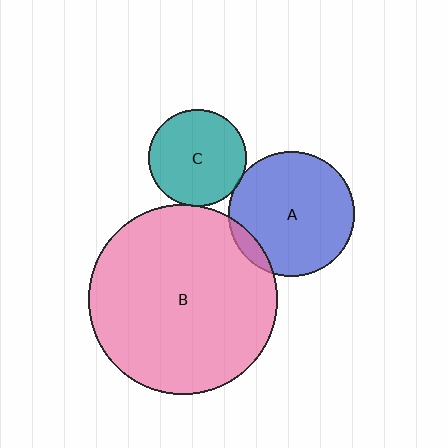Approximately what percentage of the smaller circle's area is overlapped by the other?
Approximately 5%.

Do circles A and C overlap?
Yes.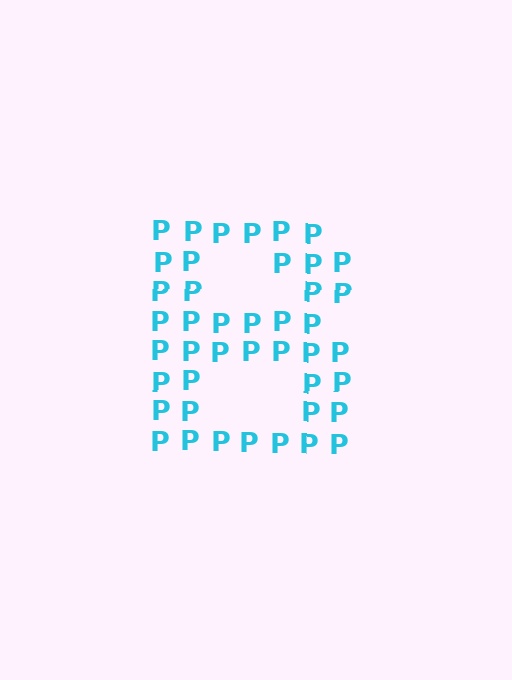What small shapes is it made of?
It is made of small letter P's.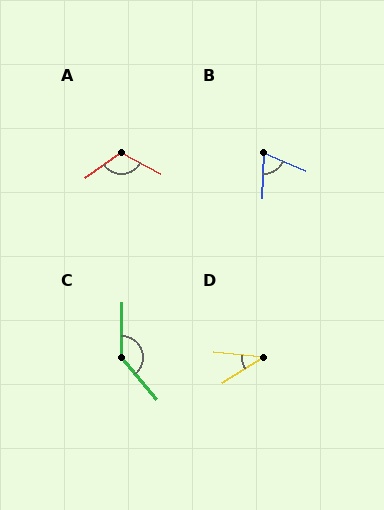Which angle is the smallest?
D, at approximately 38 degrees.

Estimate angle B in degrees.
Approximately 68 degrees.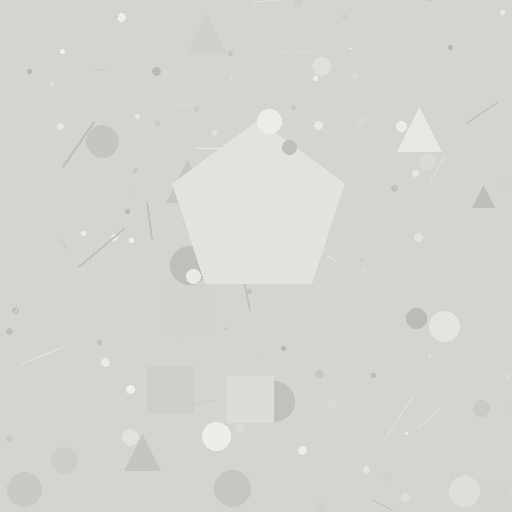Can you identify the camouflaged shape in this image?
The camouflaged shape is a pentagon.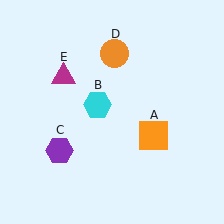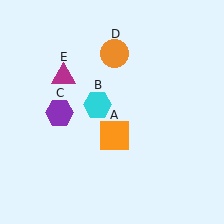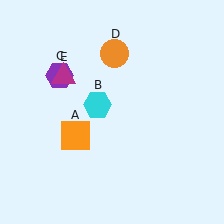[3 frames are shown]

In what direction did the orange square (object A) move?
The orange square (object A) moved left.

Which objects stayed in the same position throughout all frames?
Cyan hexagon (object B) and orange circle (object D) and magenta triangle (object E) remained stationary.